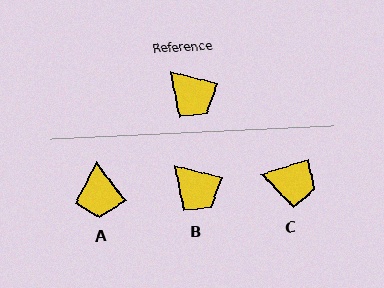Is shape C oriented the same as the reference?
No, it is off by about 32 degrees.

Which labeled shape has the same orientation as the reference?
B.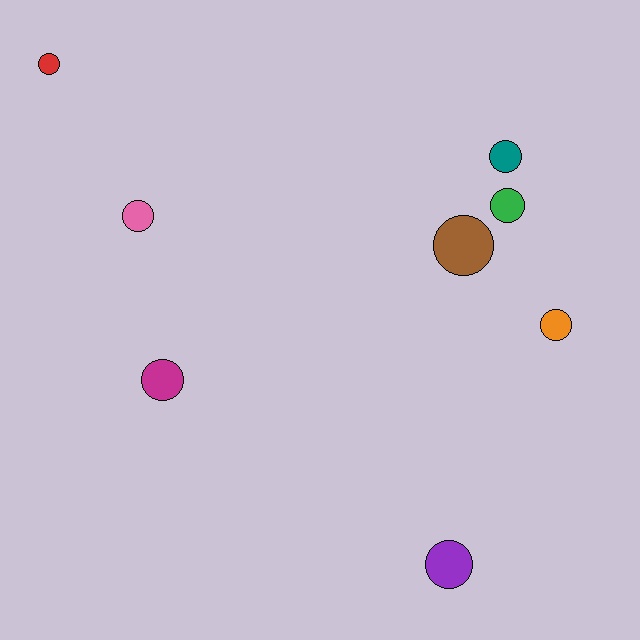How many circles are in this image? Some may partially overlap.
There are 8 circles.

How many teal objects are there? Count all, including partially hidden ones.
There is 1 teal object.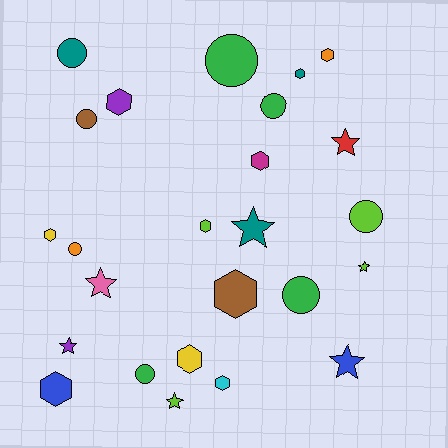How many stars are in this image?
There are 7 stars.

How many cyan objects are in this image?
There is 1 cyan object.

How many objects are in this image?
There are 25 objects.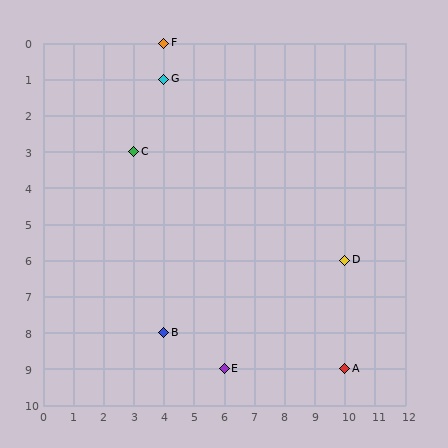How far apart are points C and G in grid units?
Points C and G are 1 column and 2 rows apart (about 2.2 grid units diagonally).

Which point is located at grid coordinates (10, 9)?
Point A is at (10, 9).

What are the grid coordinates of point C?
Point C is at grid coordinates (3, 3).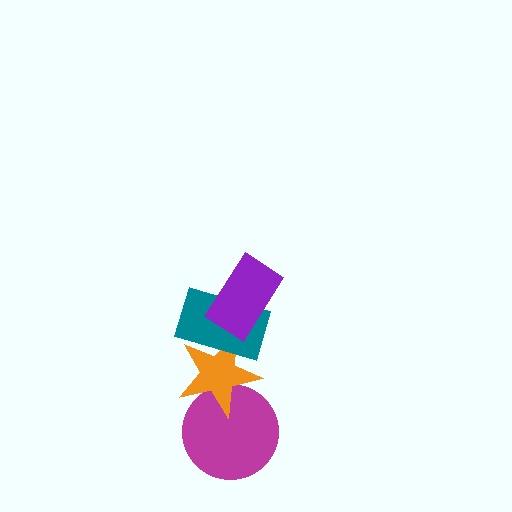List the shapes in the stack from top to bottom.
From top to bottom: the purple rectangle, the teal rectangle, the orange star, the magenta circle.